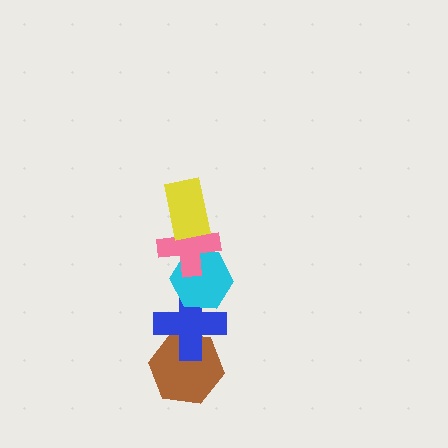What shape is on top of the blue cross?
The cyan hexagon is on top of the blue cross.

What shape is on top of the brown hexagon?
The blue cross is on top of the brown hexagon.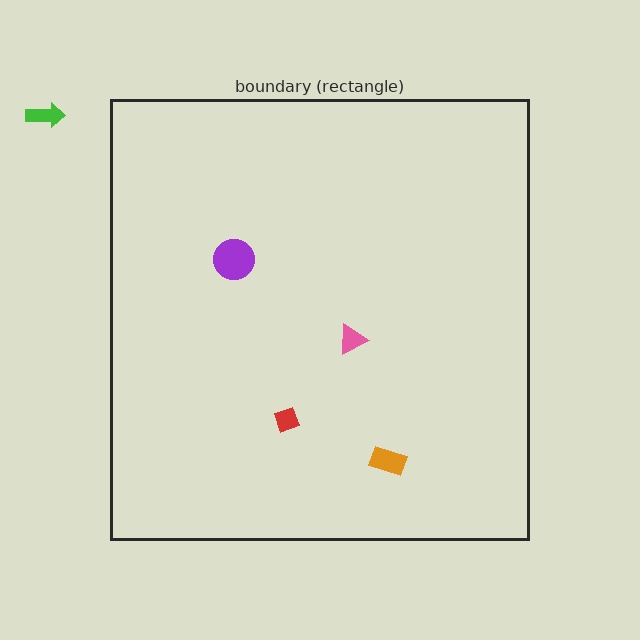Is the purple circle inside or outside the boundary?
Inside.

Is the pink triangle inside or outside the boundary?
Inside.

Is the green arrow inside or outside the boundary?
Outside.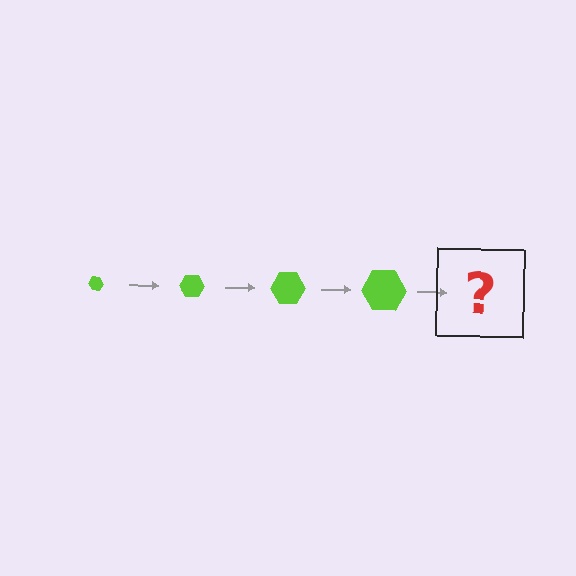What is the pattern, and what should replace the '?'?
The pattern is that the hexagon gets progressively larger each step. The '?' should be a lime hexagon, larger than the previous one.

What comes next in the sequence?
The next element should be a lime hexagon, larger than the previous one.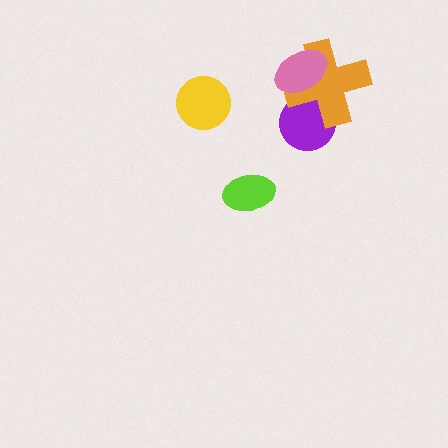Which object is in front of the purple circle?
The orange cross is in front of the purple circle.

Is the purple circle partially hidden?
Yes, it is partially covered by another shape.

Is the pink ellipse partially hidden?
No, no other shape covers it.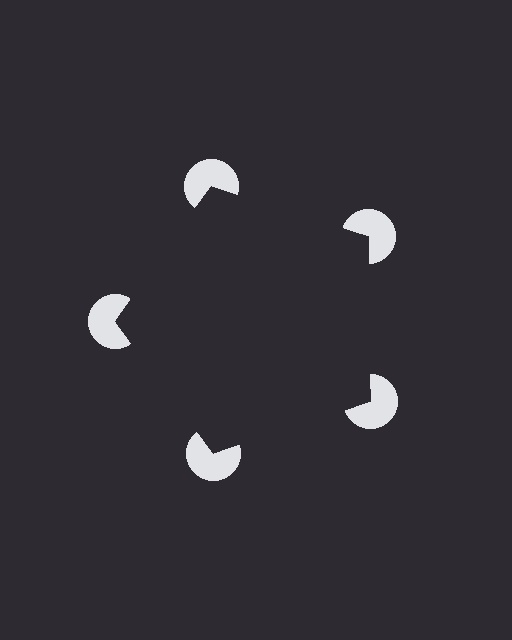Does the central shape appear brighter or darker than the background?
It typically appears slightly darker than the background, even though no actual brightness change is drawn.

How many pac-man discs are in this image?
There are 5 — one at each vertex of the illusory pentagon.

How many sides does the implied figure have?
5 sides.